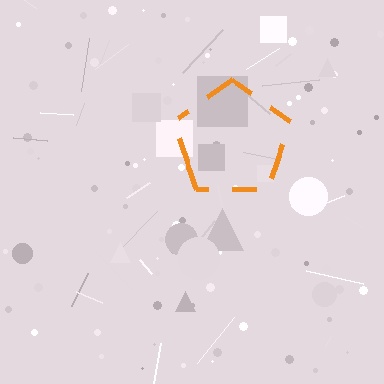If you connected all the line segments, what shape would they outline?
They would outline a pentagon.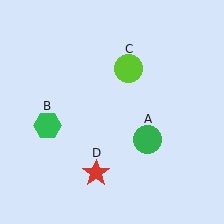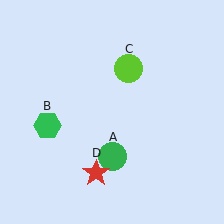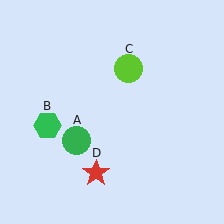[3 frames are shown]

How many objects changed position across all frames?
1 object changed position: green circle (object A).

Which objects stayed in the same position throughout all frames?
Green hexagon (object B) and lime circle (object C) and red star (object D) remained stationary.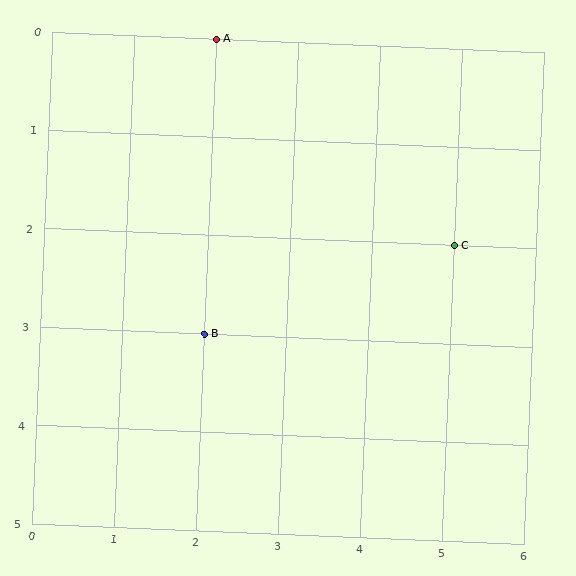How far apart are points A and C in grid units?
Points A and C are 3 columns and 2 rows apart (about 3.6 grid units diagonally).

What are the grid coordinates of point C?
Point C is at grid coordinates (5, 2).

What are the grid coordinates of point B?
Point B is at grid coordinates (2, 3).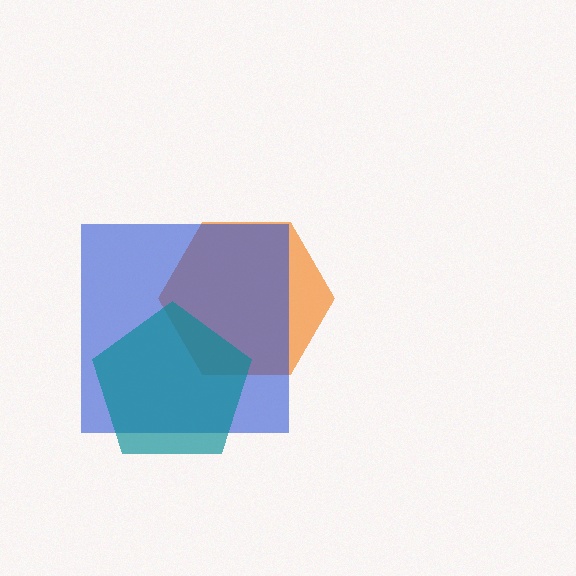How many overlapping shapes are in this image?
There are 3 overlapping shapes in the image.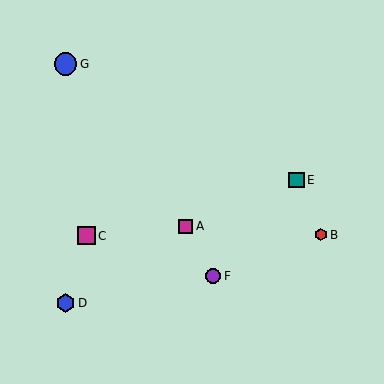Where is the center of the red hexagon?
The center of the red hexagon is at (321, 235).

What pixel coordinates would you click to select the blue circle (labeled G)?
Click at (66, 64) to select the blue circle G.